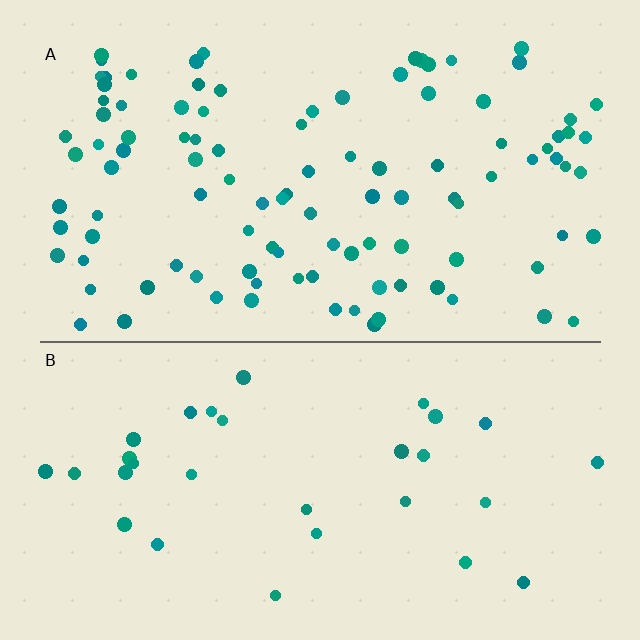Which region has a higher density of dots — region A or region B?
A (the top).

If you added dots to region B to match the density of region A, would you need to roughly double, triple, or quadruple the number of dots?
Approximately triple.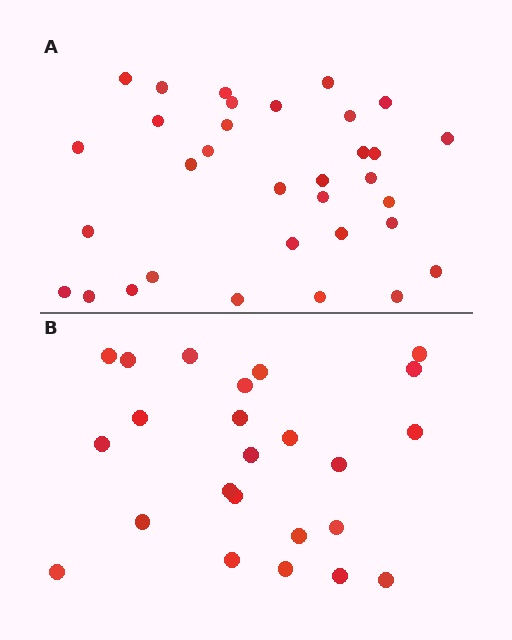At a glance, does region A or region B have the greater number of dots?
Region A (the top region) has more dots.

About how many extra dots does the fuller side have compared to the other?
Region A has roughly 8 or so more dots than region B.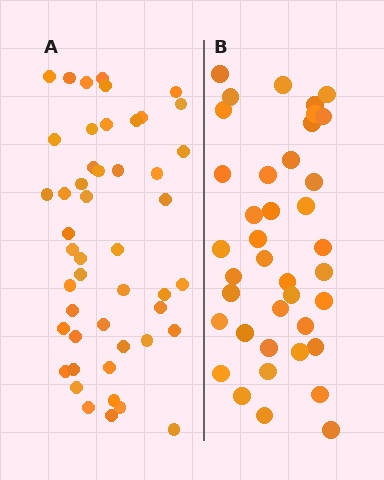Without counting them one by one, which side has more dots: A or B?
Region A (the left region) has more dots.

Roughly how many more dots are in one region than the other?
Region A has roughly 8 or so more dots than region B.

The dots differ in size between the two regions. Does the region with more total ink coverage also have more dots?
No. Region B has more total ink coverage because its dots are larger, but region A actually contains more individual dots. Total area can be misleading — the number of items is what matters here.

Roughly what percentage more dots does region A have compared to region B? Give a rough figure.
About 25% more.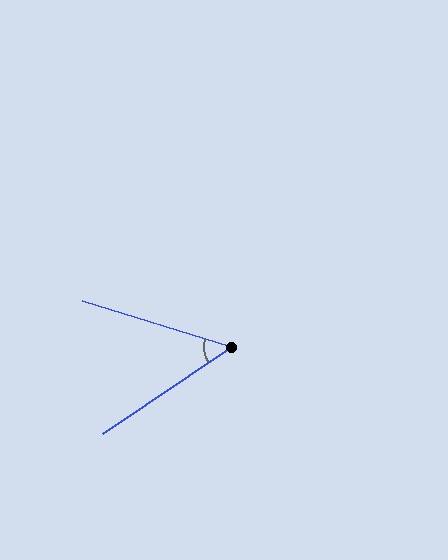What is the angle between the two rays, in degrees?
Approximately 51 degrees.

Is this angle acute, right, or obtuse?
It is acute.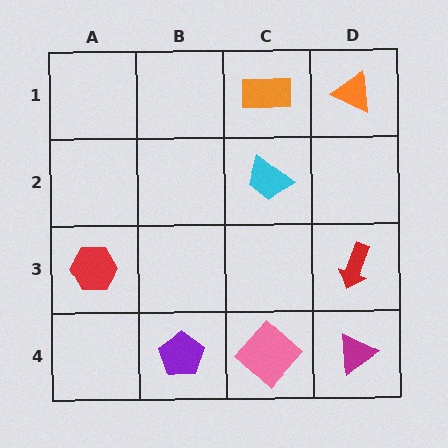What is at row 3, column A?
A red hexagon.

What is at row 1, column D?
An orange triangle.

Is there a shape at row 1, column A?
No, that cell is empty.